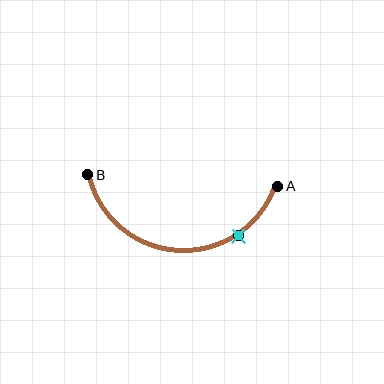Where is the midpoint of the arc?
The arc midpoint is the point on the curve farthest from the straight line joining A and B. It sits below that line.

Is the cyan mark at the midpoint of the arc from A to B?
No. The cyan mark lies on the arc but is closer to endpoint A. The arc midpoint would be at the point on the curve equidistant along the arc from both A and B.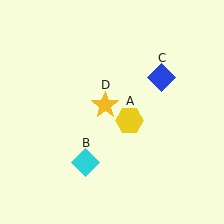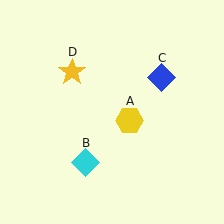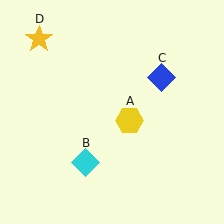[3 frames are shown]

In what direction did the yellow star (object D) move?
The yellow star (object D) moved up and to the left.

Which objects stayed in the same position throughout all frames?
Yellow hexagon (object A) and cyan diamond (object B) and blue diamond (object C) remained stationary.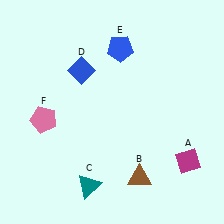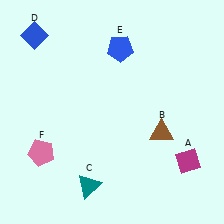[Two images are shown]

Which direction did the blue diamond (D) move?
The blue diamond (D) moved left.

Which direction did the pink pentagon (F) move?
The pink pentagon (F) moved down.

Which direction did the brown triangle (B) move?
The brown triangle (B) moved up.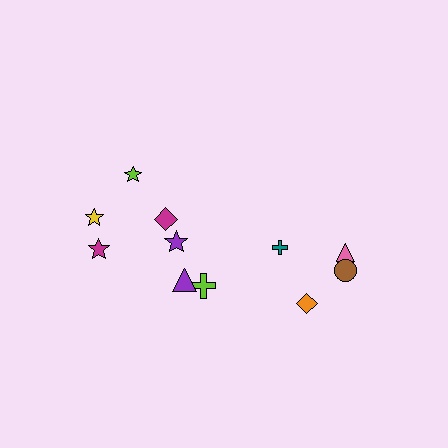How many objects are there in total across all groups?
There are 11 objects.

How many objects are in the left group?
There are 7 objects.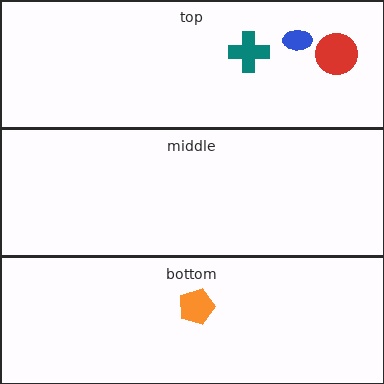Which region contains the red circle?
The top region.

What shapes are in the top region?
The blue ellipse, the red circle, the teal cross.